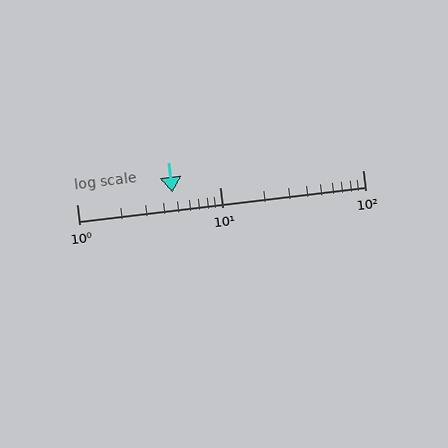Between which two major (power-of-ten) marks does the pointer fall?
The pointer is between 1 and 10.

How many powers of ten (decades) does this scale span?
The scale spans 2 decades, from 1 to 100.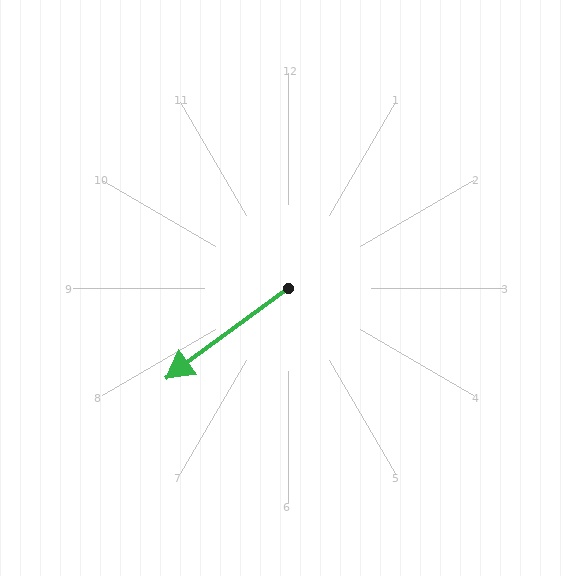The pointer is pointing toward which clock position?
Roughly 8 o'clock.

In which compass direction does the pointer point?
Southwest.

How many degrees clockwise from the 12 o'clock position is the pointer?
Approximately 234 degrees.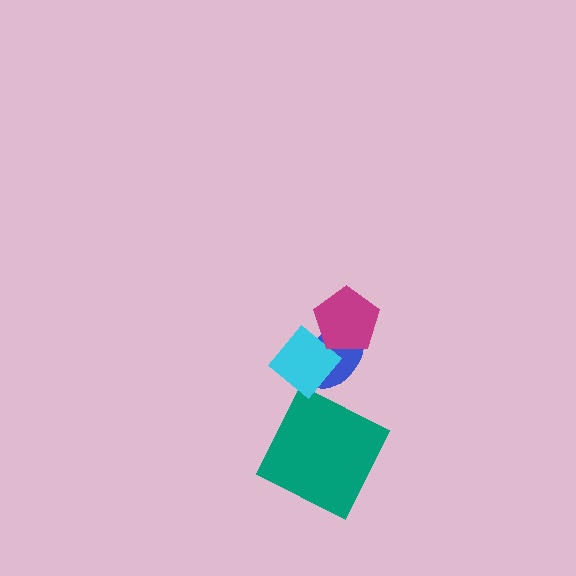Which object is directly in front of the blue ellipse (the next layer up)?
The cyan diamond is directly in front of the blue ellipse.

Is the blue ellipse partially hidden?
Yes, it is partially covered by another shape.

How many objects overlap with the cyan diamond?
2 objects overlap with the cyan diamond.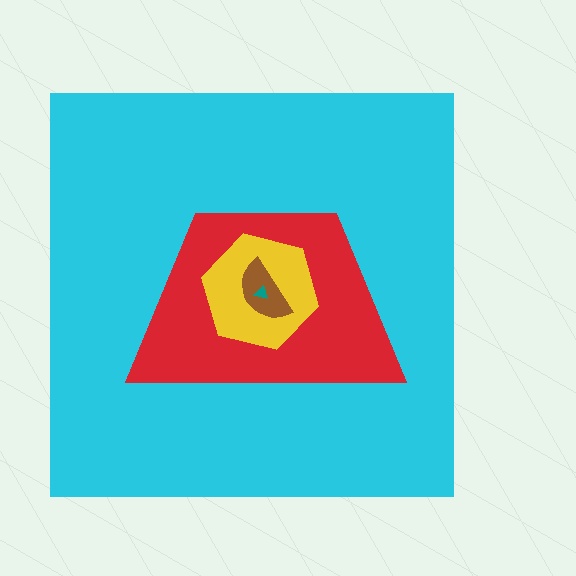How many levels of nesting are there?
5.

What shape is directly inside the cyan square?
The red trapezoid.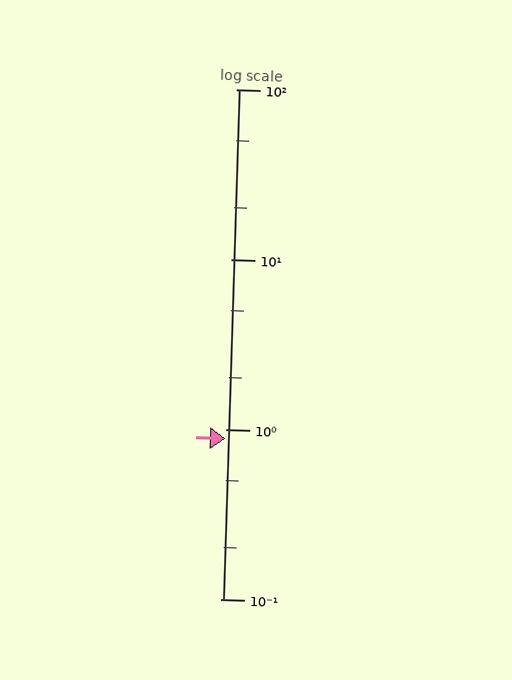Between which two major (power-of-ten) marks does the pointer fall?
The pointer is between 0.1 and 1.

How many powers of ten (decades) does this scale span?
The scale spans 3 decades, from 0.1 to 100.